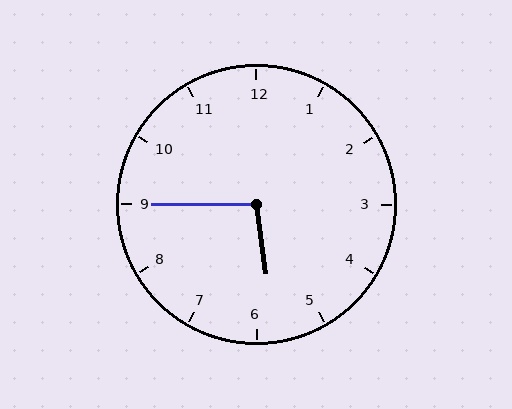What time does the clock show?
5:45.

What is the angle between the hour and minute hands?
Approximately 98 degrees.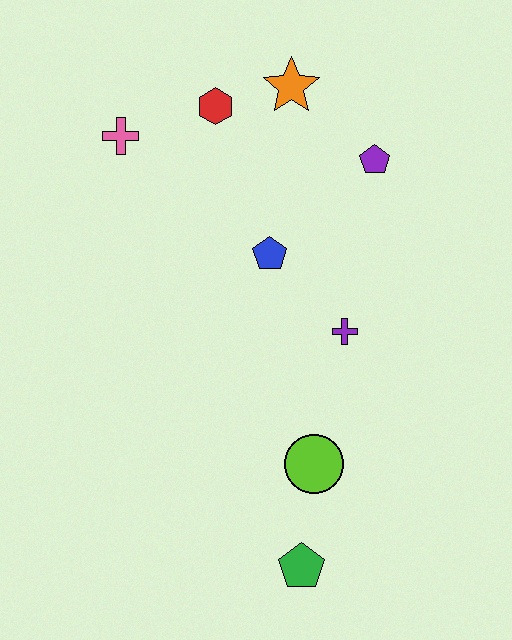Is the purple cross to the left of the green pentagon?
No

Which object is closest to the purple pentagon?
The orange star is closest to the purple pentagon.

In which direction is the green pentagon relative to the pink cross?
The green pentagon is below the pink cross.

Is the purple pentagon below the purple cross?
No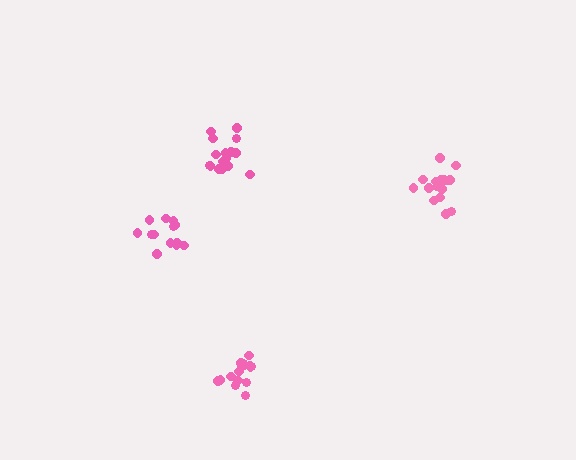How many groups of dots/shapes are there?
There are 4 groups.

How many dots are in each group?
Group 1: 13 dots, Group 2: 17 dots, Group 3: 16 dots, Group 4: 16 dots (62 total).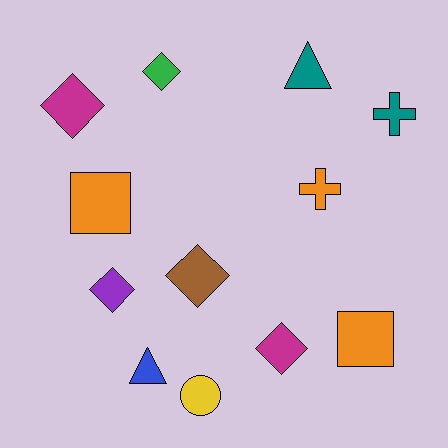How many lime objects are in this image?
There are no lime objects.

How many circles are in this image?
There is 1 circle.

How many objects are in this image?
There are 12 objects.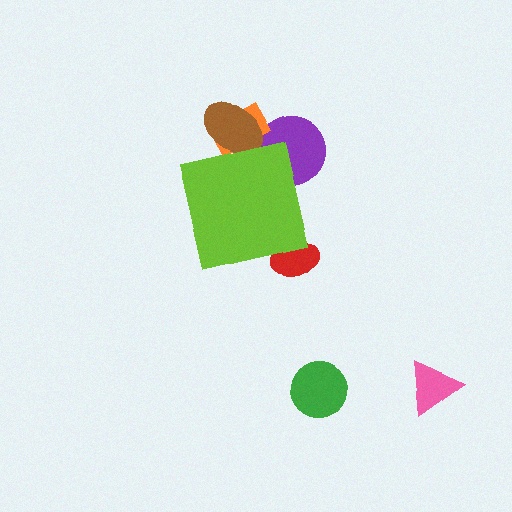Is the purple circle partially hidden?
Yes, the purple circle is partially hidden behind the lime square.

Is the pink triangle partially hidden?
No, the pink triangle is fully visible.